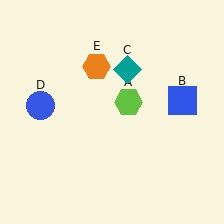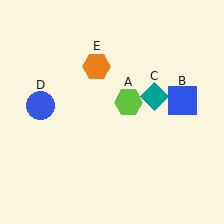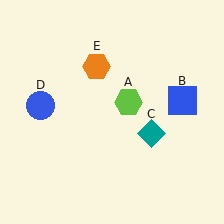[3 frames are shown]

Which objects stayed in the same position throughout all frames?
Lime hexagon (object A) and blue square (object B) and blue circle (object D) and orange hexagon (object E) remained stationary.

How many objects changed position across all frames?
1 object changed position: teal diamond (object C).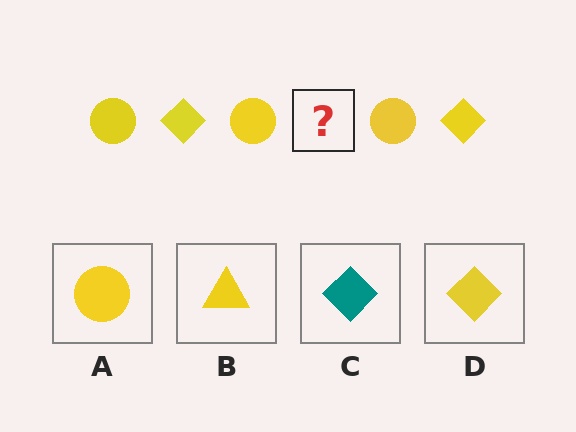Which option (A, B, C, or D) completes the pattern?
D.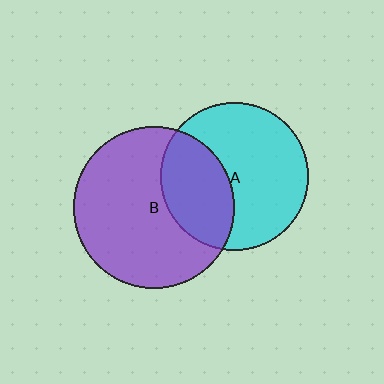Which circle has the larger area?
Circle B (purple).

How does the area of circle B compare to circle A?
Approximately 1.2 times.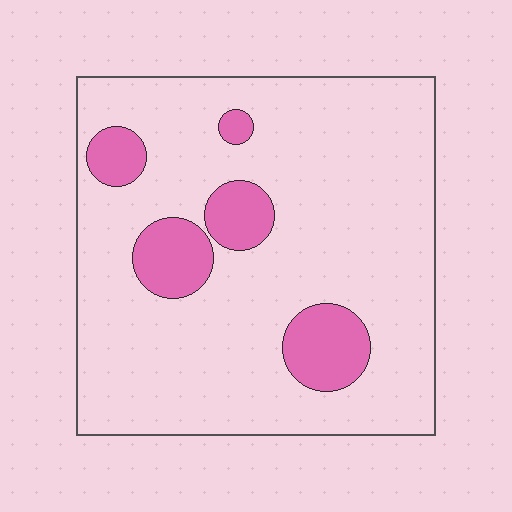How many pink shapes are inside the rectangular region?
5.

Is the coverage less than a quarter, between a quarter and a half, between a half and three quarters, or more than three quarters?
Less than a quarter.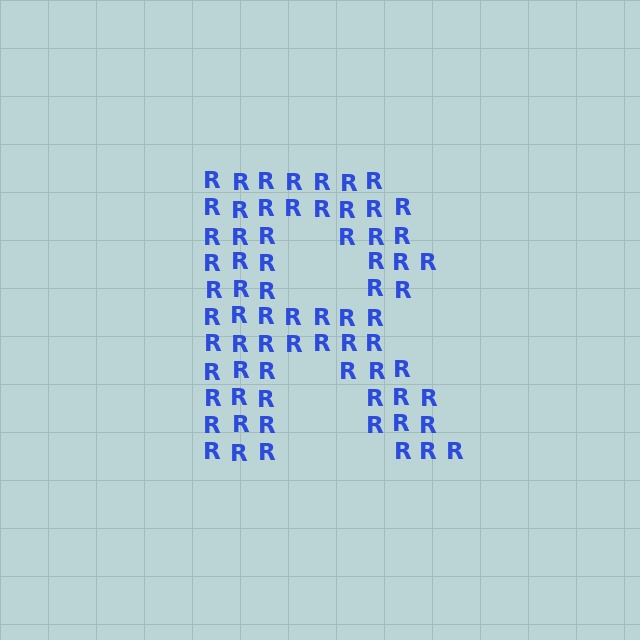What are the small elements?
The small elements are letter R's.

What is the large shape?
The large shape is the letter R.